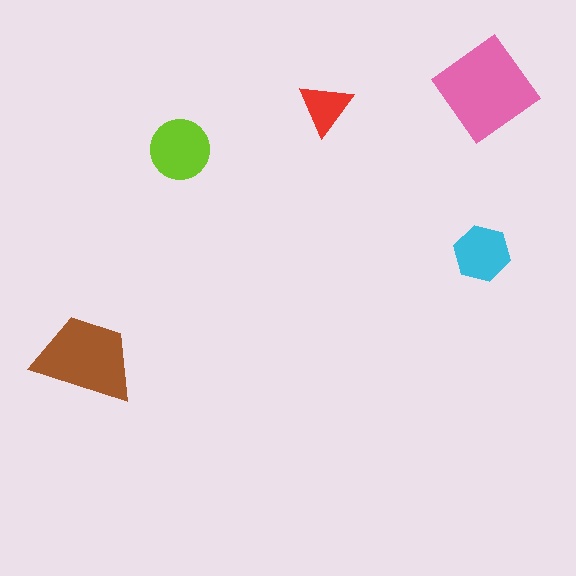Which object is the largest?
The pink diamond.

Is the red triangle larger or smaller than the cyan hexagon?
Smaller.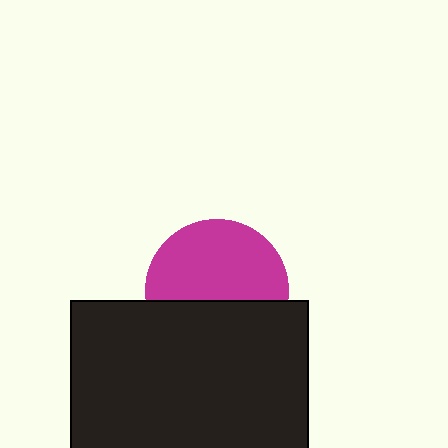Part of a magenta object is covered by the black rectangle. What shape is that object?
It is a circle.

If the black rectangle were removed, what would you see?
You would see the complete magenta circle.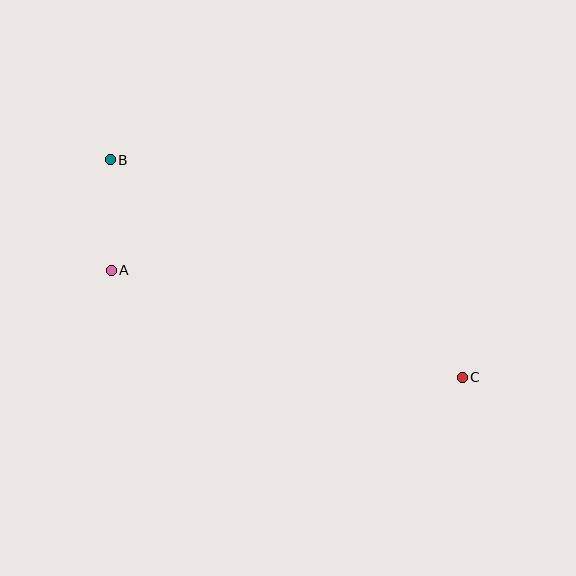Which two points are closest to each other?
Points A and B are closest to each other.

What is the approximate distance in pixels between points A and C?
The distance between A and C is approximately 367 pixels.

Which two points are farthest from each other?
Points B and C are farthest from each other.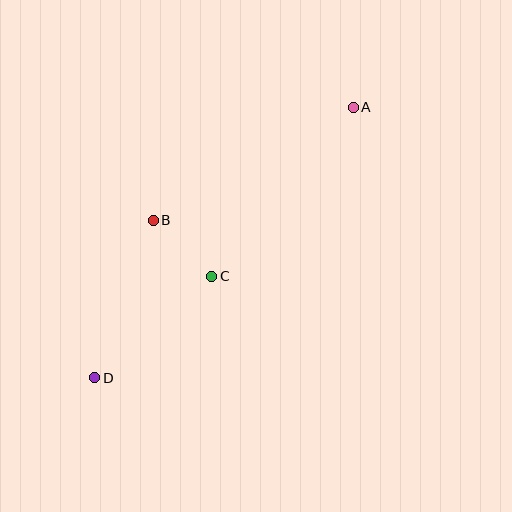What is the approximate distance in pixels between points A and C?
The distance between A and C is approximately 221 pixels.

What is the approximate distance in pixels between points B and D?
The distance between B and D is approximately 168 pixels.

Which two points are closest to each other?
Points B and C are closest to each other.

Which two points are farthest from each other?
Points A and D are farthest from each other.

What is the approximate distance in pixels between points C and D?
The distance between C and D is approximately 155 pixels.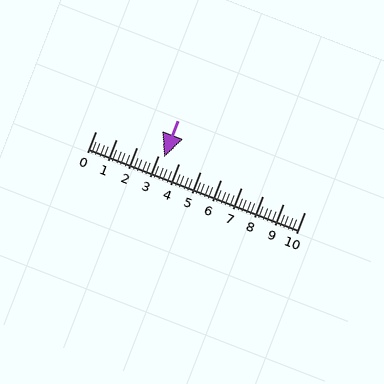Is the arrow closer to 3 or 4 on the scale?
The arrow is closer to 3.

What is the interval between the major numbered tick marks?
The major tick marks are spaced 1 units apart.